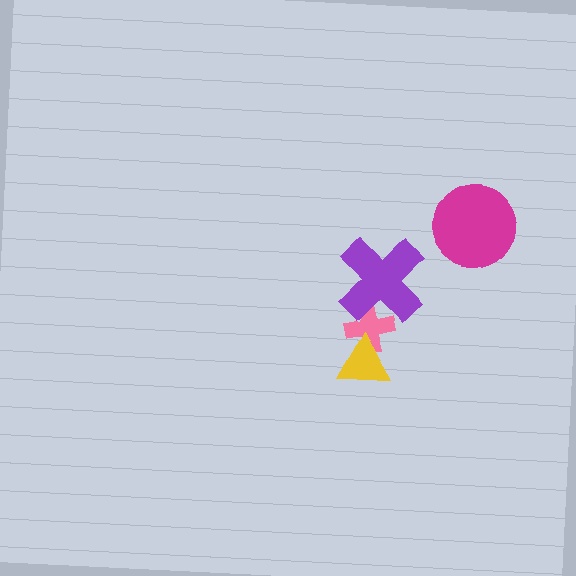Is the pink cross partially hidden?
Yes, it is partially covered by another shape.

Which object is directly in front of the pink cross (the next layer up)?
The purple cross is directly in front of the pink cross.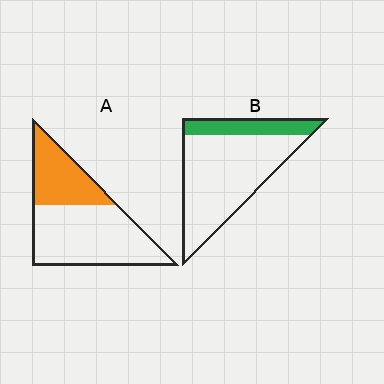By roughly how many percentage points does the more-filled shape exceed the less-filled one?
By roughly 15 percentage points (A over B).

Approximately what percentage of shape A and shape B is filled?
A is approximately 35% and B is approximately 20%.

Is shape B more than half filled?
No.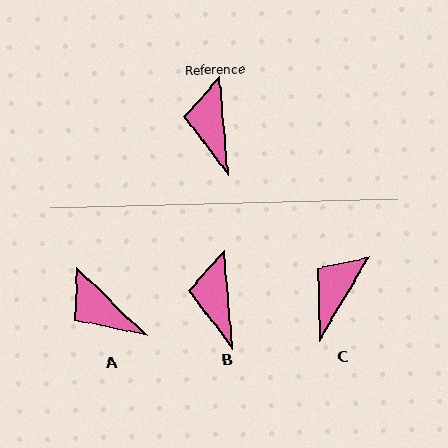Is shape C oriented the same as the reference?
No, it is off by about 36 degrees.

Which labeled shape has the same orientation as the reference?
B.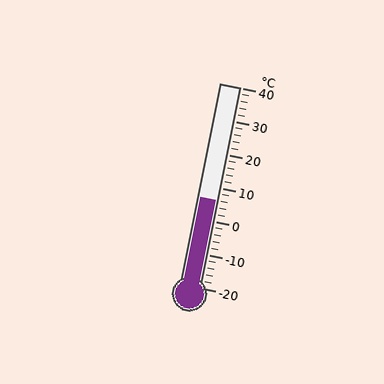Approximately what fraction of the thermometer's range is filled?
The thermometer is filled to approximately 45% of its range.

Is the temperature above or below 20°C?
The temperature is below 20°C.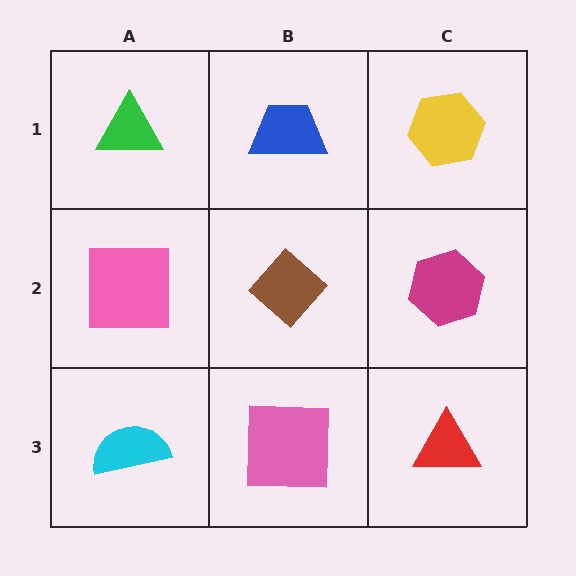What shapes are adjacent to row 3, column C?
A magenta hexagon (row 2, column C), a pink square (row 3, column B).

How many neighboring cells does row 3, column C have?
2.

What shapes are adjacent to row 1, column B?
A brown diamond (row 2, column B), a green triangle (row 1, column A), a yellow hexagon (row 1, column C).